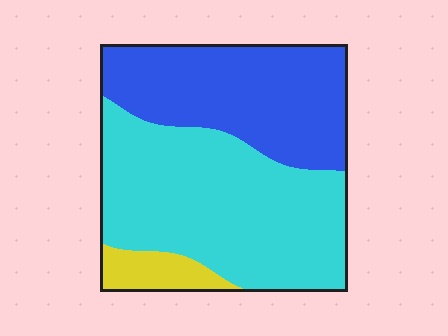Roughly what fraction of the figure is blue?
Blue covers around 40% of the figure.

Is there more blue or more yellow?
Blue.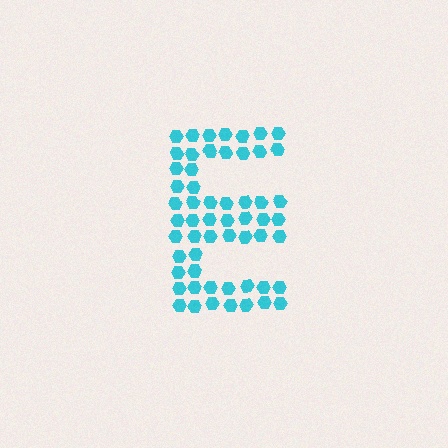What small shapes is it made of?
It is made of small hexagons.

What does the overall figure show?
The overall figure shows the letter E.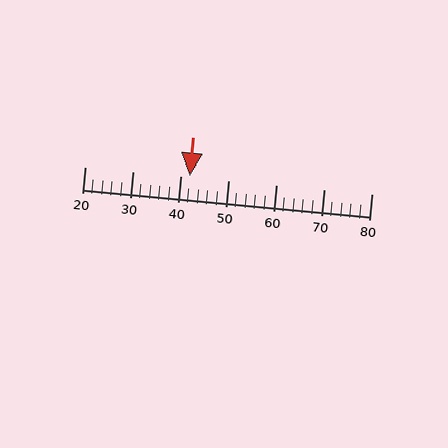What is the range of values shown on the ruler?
The ruler shows values from 20 to 80.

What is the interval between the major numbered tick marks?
The major tick marks are spaced 10 units apart.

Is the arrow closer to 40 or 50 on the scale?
The arrow is closer to 40.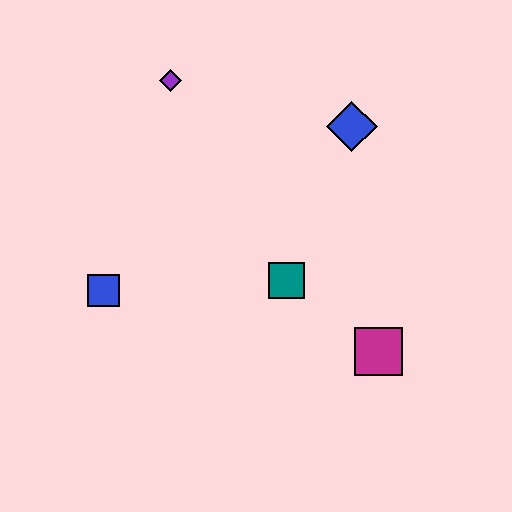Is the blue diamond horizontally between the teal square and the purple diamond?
No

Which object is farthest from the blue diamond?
The blue square is farthest from the blue diamond.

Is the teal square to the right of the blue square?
Yes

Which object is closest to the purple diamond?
The blue diamond is closest to the purple diamond.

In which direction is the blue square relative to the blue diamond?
The blue square is to the left of the blue diamond.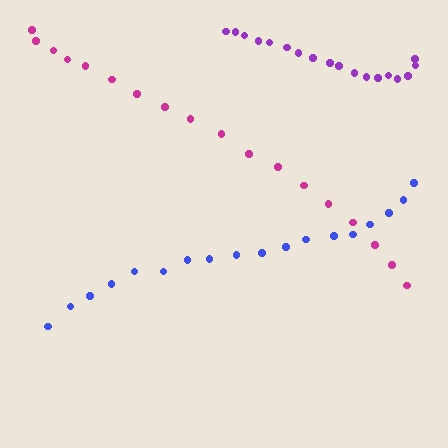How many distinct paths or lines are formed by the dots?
There are 3 distinct paths.